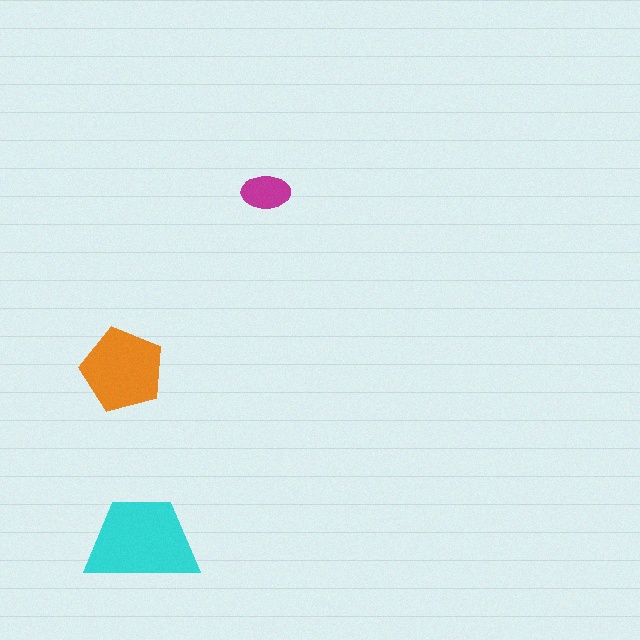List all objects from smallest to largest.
The magenta ellipse, the orange pentagon, the cyan trapezoid.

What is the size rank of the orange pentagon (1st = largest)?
2nd.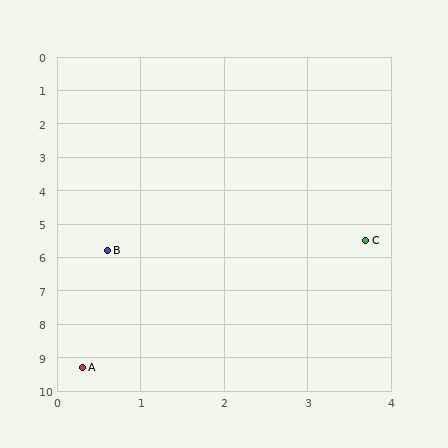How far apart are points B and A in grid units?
Points B and A are about 3.5 grid units apart.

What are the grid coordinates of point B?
Point B is at approximately (0.6, 5.8).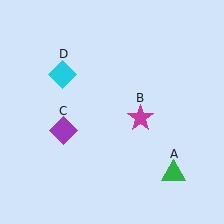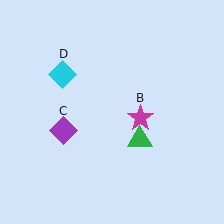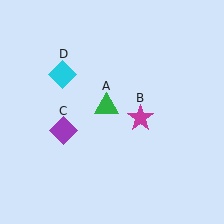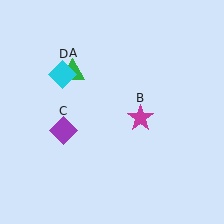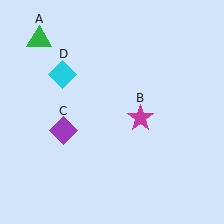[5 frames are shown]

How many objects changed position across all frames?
1 object changed position: green triangle (object A).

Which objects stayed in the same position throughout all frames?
Magenta star (object B) and purple diamond (object C) and cyan diamond (object D) remained stationary.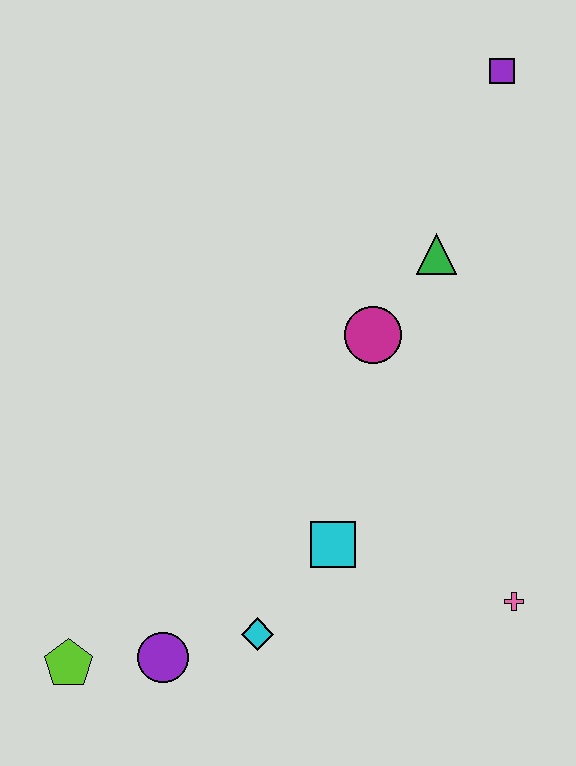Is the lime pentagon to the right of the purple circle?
No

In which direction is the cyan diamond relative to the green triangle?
The cyan diamond is below the green triangle.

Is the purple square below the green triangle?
No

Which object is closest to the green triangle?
The magenta circle is closest to the green triangle.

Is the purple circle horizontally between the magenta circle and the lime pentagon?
Yes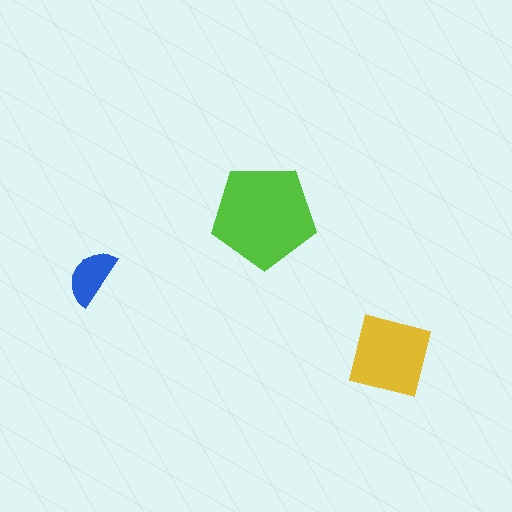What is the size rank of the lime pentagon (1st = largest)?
1st.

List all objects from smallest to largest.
The blue semicircle, the yellow square, the lime pentagon.